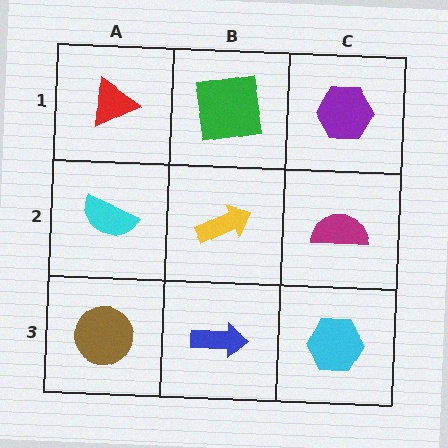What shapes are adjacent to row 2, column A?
A red triangle (row 1, column A), a brown circle (row 3, column A), a yellow arrow (row 2, column B).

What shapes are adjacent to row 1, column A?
A cyan semicircle (row 2, column A), a green square (row 1, column B).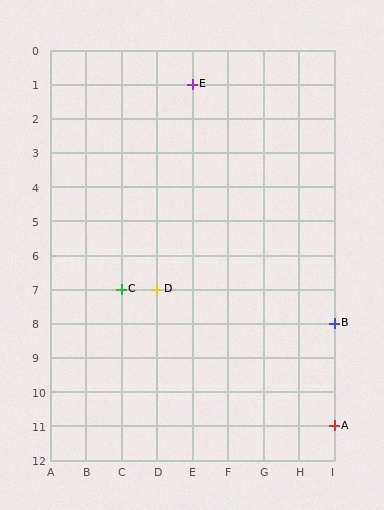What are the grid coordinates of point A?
Point A is at grid coordinates (I, 11).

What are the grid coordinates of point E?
Point E is at grid coordinates (E, 1).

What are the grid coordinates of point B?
Point B is at grid coordinates (I, 8).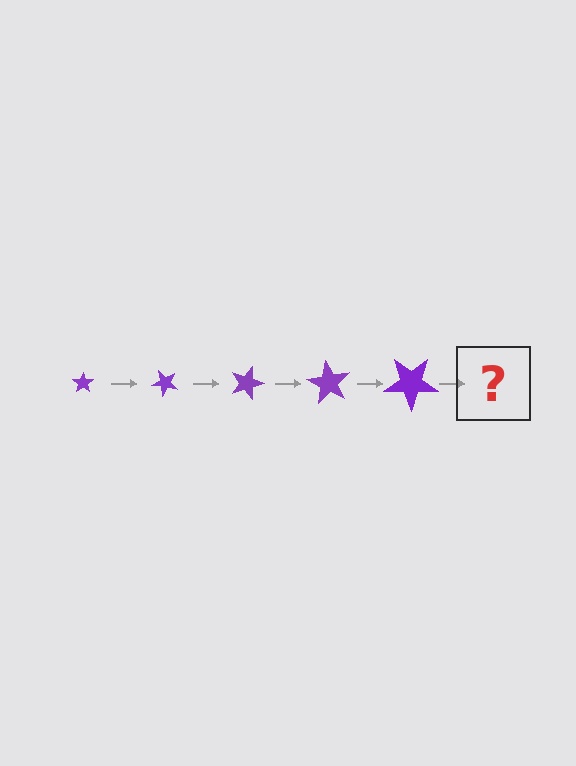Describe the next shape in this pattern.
It should be a star, larger than the previous one and rotated 225 degrees from the start.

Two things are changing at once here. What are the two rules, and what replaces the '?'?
The two rules are that the star grows larger each step and it rotates 45 degrees each step. The '?' should be a star, larger than the previous one and rotated 225 degrees from the start.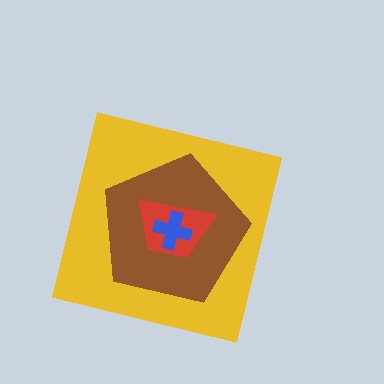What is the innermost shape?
The blue cross.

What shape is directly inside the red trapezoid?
The blue cross.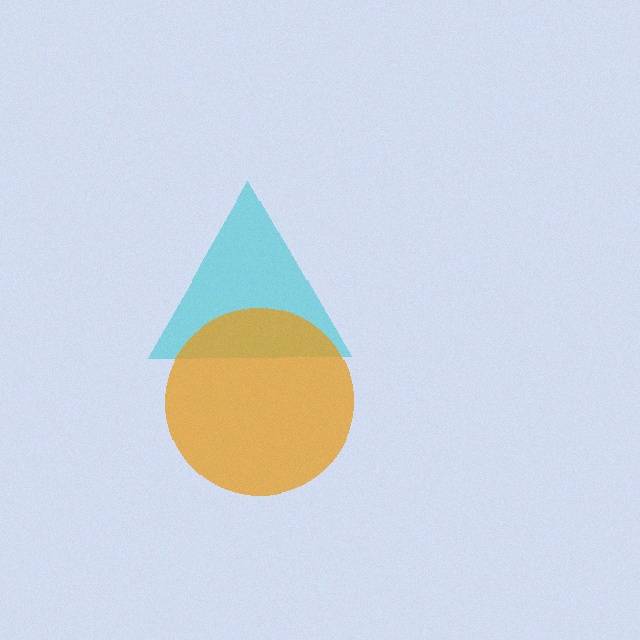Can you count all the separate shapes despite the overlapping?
Yes, there are 2 separate shapes.